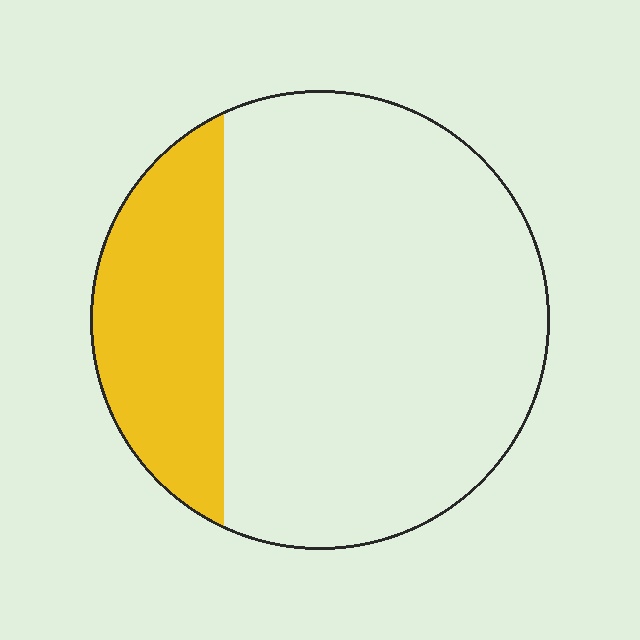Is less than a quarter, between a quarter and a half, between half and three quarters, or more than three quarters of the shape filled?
Less than a quarter.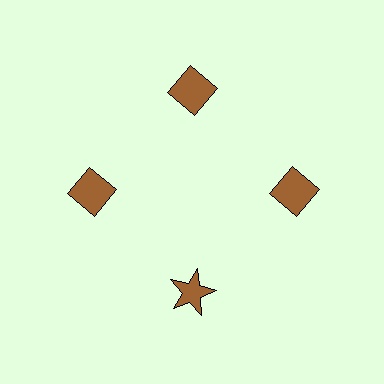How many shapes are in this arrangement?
There are 4 shapes arranged in a ring pattern.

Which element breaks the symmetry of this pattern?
The brown star at roughly the 6 o'clock position breaks the symmetry. All other shapes are brown diamonds.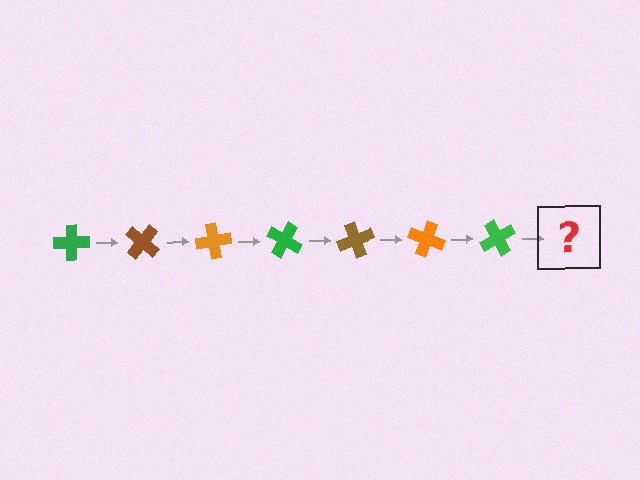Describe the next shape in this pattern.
It should be a brown cross, rotated 280 degrees from the start.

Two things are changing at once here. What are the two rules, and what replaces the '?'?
The two rules are that it rotates 40 degrees each step and the color cycles through green, brown, and orange. The '?' should be a brown cross, rotated 280 degrees from the start.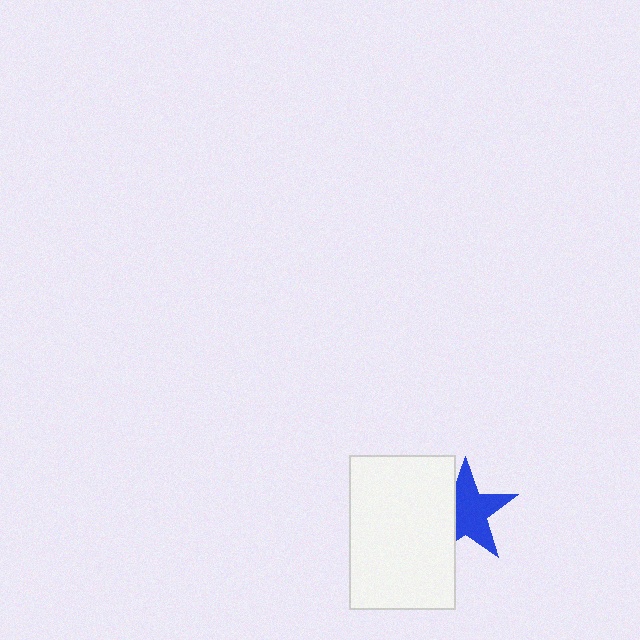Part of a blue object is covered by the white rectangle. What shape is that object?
It is a star.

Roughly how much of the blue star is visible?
Most of it is visible (roughly 68%).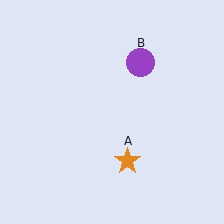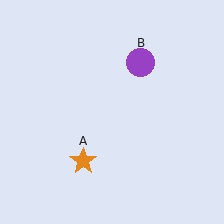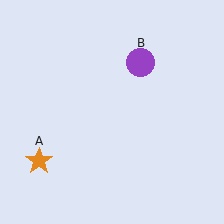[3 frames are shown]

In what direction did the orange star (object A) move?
The orange star (object A) moved left.